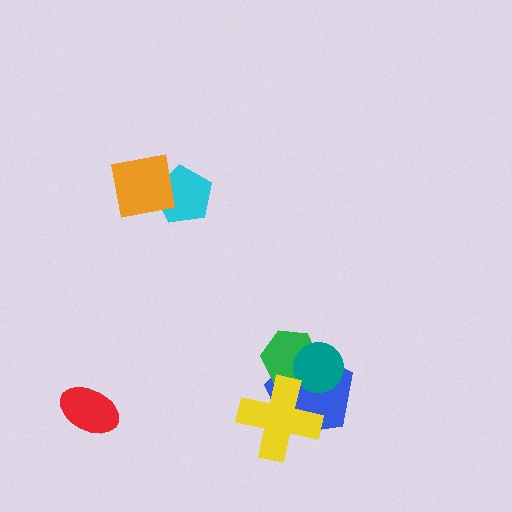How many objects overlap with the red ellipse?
0 objects overlap with the red ellipse.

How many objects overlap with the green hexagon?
3 objects overlap with the green hexagon.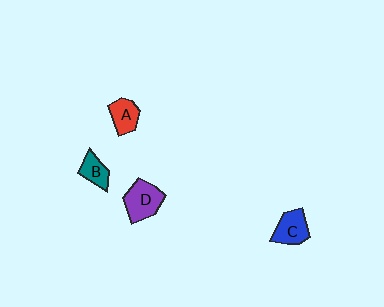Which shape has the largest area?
Shape D (purple).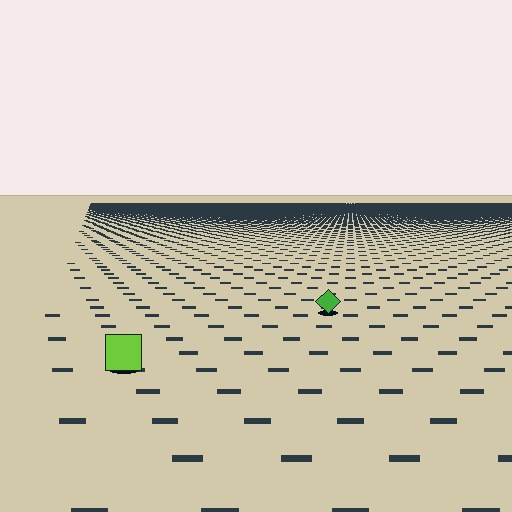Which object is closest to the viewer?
The lime square is closest. The texture marks near it are larger and more spread out.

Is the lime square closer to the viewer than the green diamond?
Yes. The lime square is closer — you can tell from the texture gradient: the ground texture is coarser near it.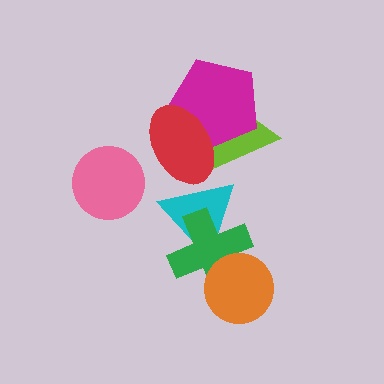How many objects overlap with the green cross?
2 objects overlap with the green cross.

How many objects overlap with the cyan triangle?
2 objects overlap with the cyan triangle.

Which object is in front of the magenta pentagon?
The red ellipse is in front of the magenta pentagon.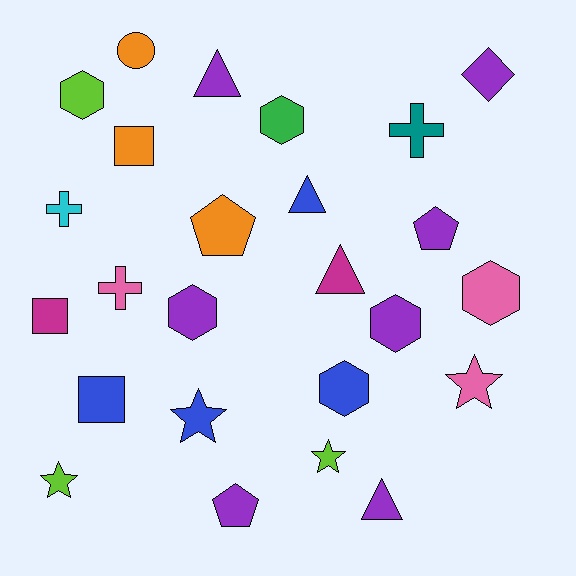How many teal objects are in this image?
There is 1 teal object.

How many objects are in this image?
There are 25 objects.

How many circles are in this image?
There is 1 circle.